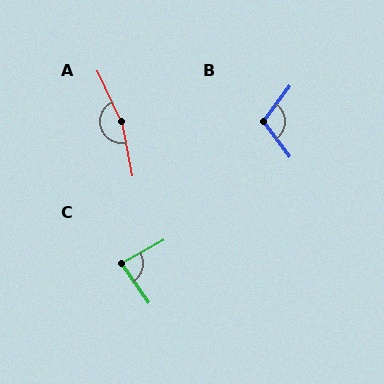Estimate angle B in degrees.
Approximately 106 degrees.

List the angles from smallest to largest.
C (84°), B (106°), A (167°).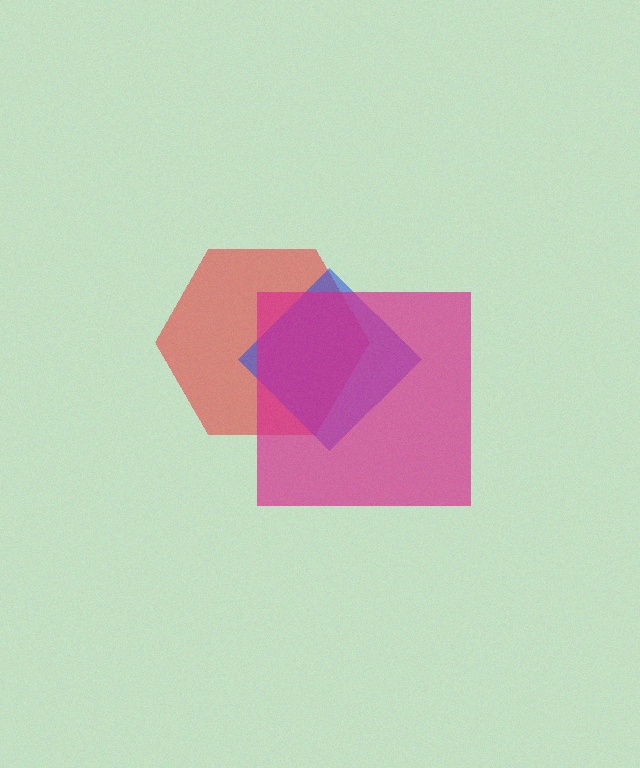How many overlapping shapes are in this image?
There are 3 overlapping shapes in the image.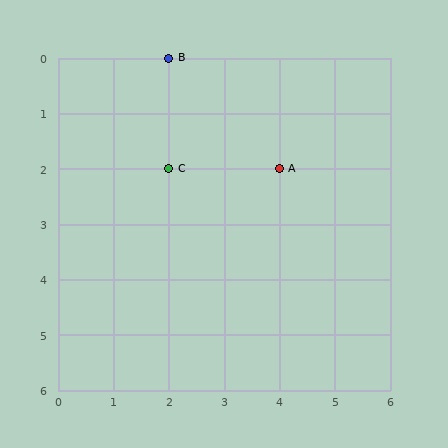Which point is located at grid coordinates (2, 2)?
Point C is at (2, 2).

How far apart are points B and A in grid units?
Points B and A are 2 columns and 2 rows apart (about 2.8 grid units diagonally).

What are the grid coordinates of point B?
Point B is at grid coordinates (2, 0).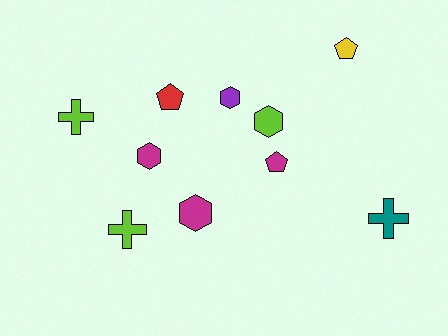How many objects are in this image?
There are 10 objects.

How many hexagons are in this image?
There are 4 hexagons.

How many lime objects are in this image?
There are 3 lime objects.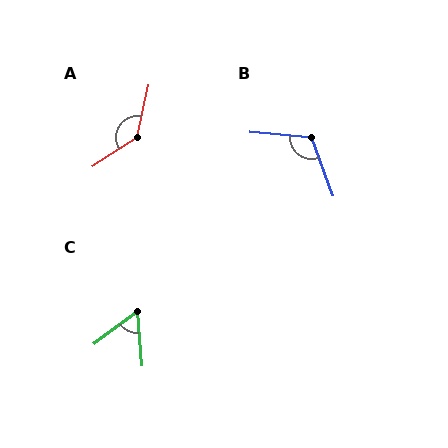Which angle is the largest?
A, at approximately 135 degrees.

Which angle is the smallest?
C, at approximately 58 degrees.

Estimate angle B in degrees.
Approximately 115 degrees.